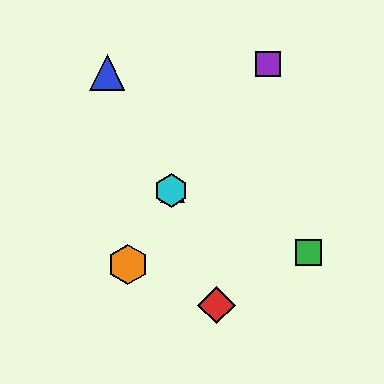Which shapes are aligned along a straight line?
The green square, the yellow triangle, the cyan hexagon are aligned along a straight line.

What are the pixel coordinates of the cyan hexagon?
The cyan hexagon is at (171, 190).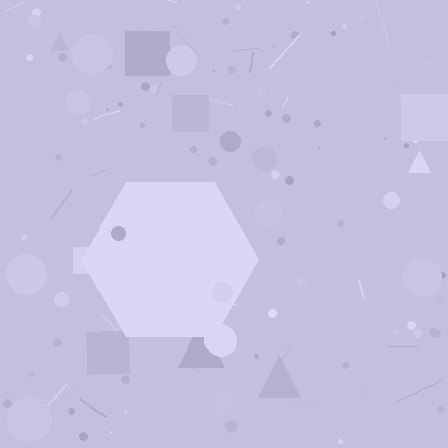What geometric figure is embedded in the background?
A hexagon is embedded in the background.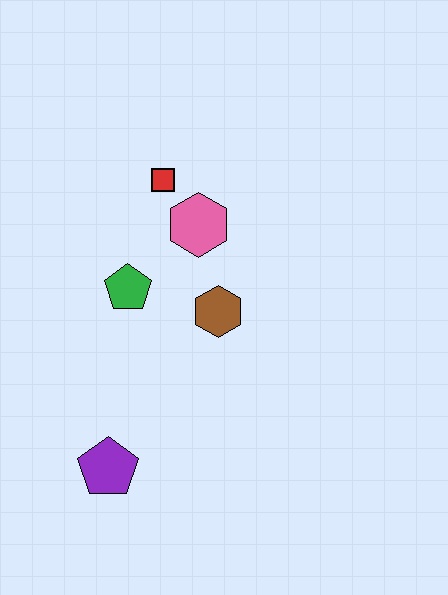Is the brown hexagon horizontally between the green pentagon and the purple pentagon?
No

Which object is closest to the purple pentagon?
The green pentagon is closest to the purple pentagon.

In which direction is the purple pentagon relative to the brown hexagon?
The purple pentagon is below the brown hexagon.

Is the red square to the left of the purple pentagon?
No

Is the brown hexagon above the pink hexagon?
No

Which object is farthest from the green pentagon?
The purple pentagon is farthest from the green pentagon.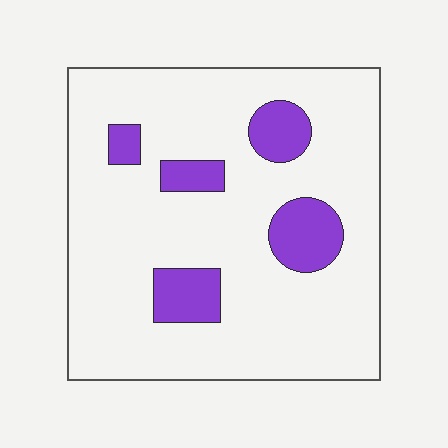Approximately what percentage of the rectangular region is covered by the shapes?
Approximately 15%.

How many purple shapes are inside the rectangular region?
5.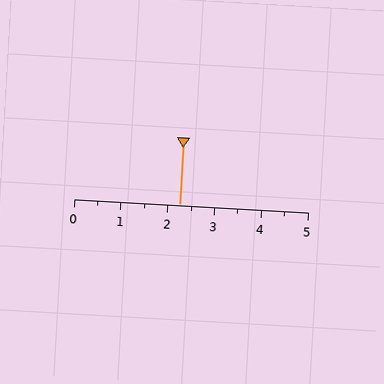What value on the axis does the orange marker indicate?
The marker indicates approximately 2.2.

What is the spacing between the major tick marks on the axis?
The major ticks are spaced 1 apart.